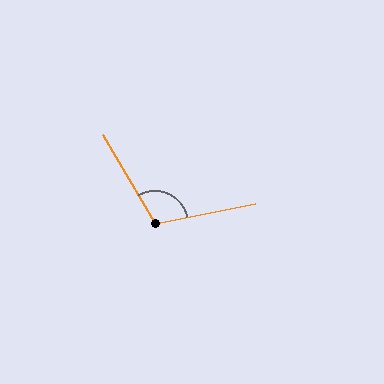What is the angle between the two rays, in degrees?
Approximately 109 degrees.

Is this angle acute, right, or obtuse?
It is obtuse.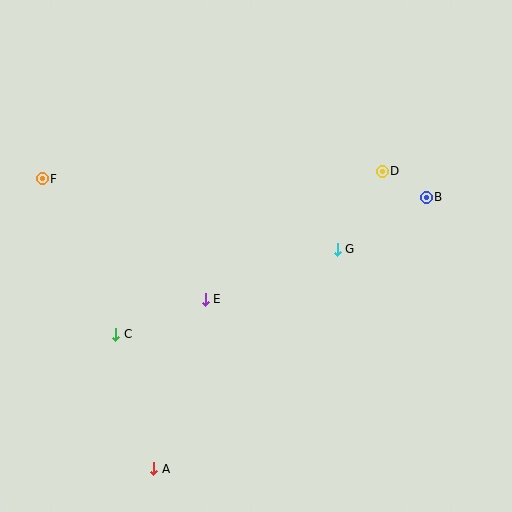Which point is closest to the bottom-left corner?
Point A is closest to the bottom-left corner.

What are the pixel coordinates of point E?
Point E is at (205, 299).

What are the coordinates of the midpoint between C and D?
The midpoint between C and D is at (249, 253).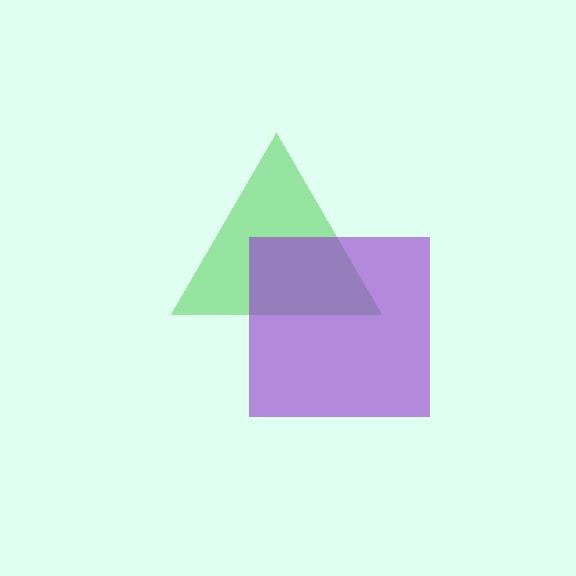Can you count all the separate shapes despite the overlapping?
Yes, there are 2 separate shapes.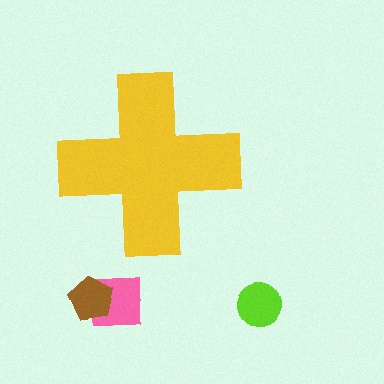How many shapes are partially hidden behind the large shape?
0 shapes are partially hidden.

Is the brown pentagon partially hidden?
No, the brown pentagon is fully visible.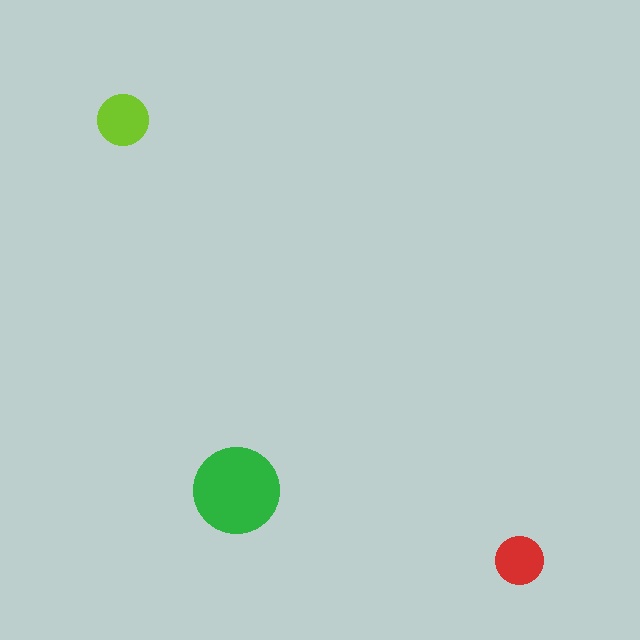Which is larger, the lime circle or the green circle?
The green one.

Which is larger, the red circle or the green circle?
The green one.